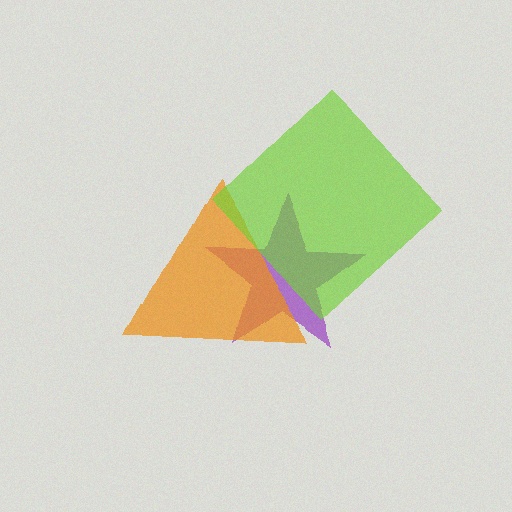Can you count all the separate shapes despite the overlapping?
Yes, there are 3 separate shapes.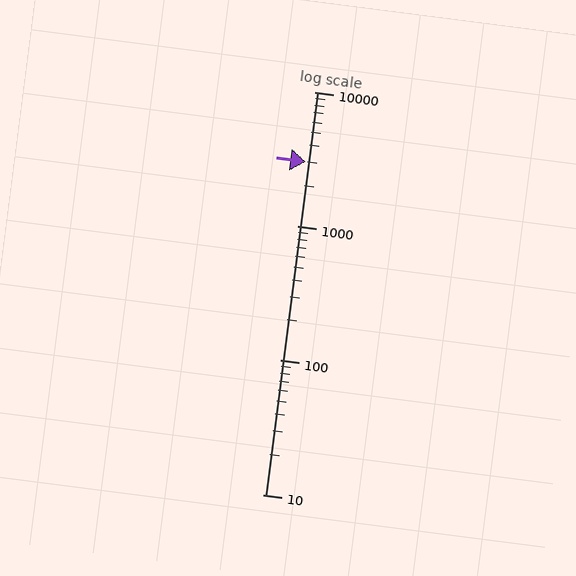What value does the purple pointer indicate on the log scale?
The pointer indicates approximately 3000.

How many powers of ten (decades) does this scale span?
The scale spans 3 decades, from 10 to 10000.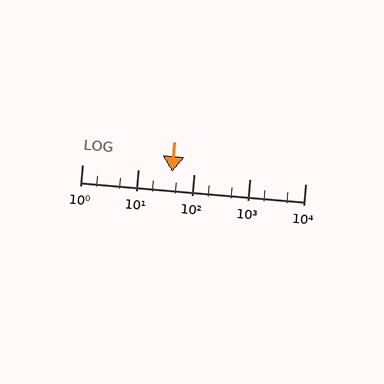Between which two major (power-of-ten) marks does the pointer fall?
The pointer is between 10 and 100.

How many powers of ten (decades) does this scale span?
The scale spans 4 decades, from 1 to 10000.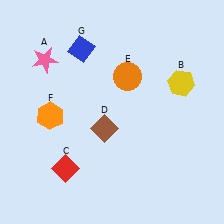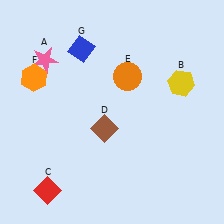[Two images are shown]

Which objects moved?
The objects that moved are: the red diamond (C), the orange hexagon (F).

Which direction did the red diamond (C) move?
The red diamond (C) moved down.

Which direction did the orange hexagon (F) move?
The orange hexagon (F) moved up.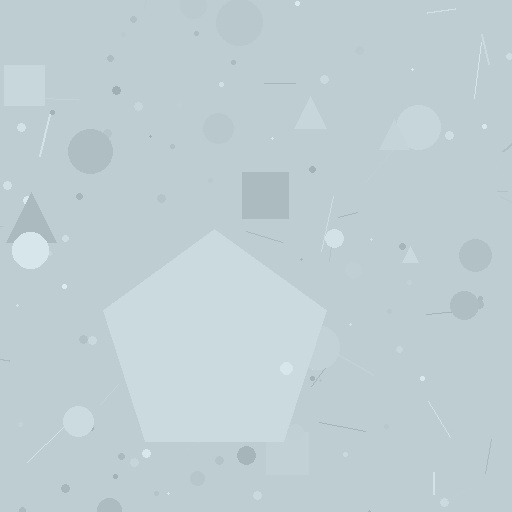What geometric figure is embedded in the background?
A pentagon is embedded in the background.